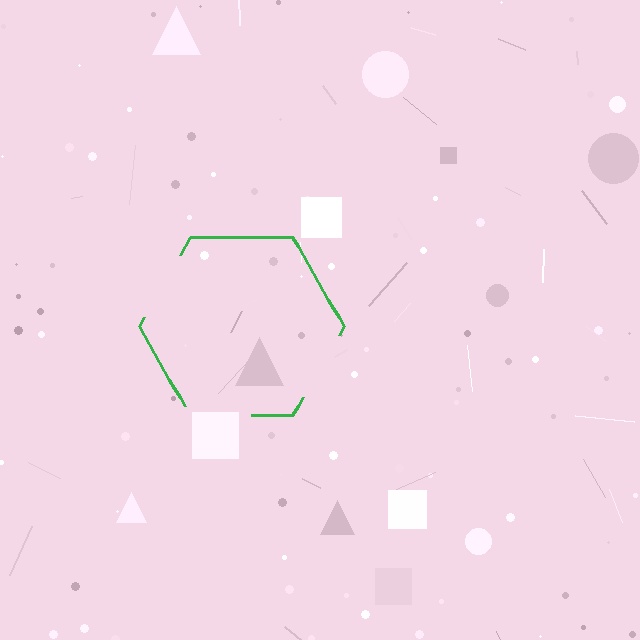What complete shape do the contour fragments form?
The contour fragments form a hexagon.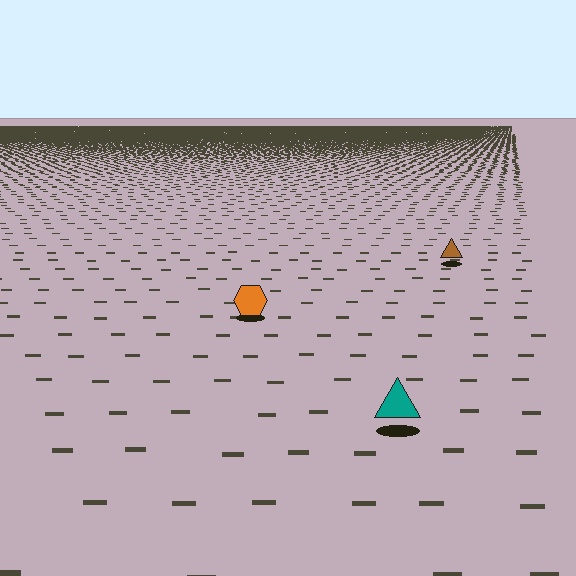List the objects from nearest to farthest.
From nearest to farthest: the teal triangle, the orange hexagon, the brown triangle.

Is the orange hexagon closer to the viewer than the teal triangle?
No. The teal triangle is closer — you can tell from the texture gradient: the ground texture is coarser near it.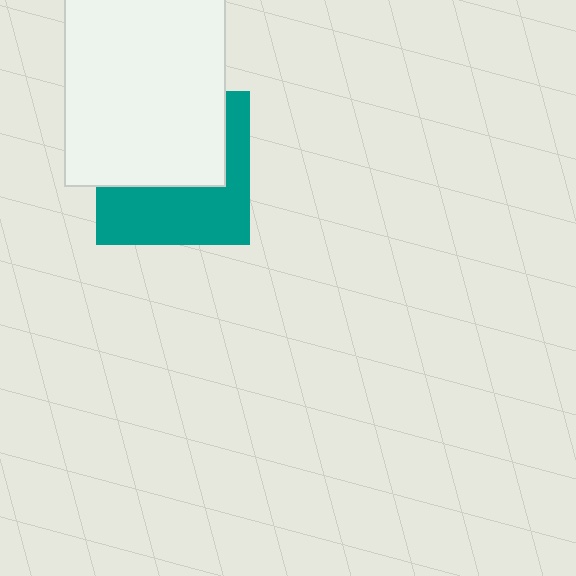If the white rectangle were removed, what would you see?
You would see the complete teal square.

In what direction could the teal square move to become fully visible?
The teal square could move down. That would shift it out from behind the white rectangle entirely.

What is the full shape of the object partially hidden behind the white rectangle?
The partially hidden object is a teal square.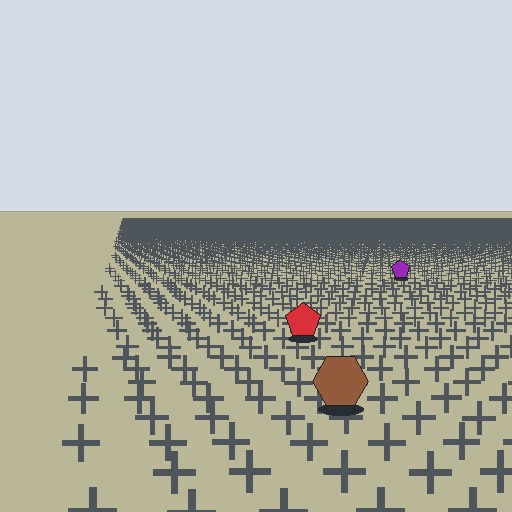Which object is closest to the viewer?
The brown hexagon is closest. The texture marks near it are larger and more spread out.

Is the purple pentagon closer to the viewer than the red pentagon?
No. The red pentagon is closer — you can tell from the texture gradient: the ground texture is coarser near it.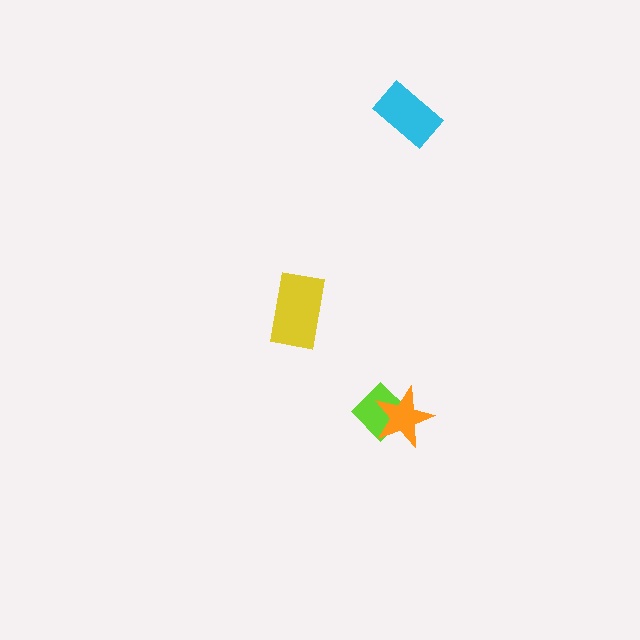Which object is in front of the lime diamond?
The orange star is in front of the lime diamond.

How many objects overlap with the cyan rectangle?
0 objects overlap with the cyan rectangle.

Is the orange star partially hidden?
No, no other shape covers it.